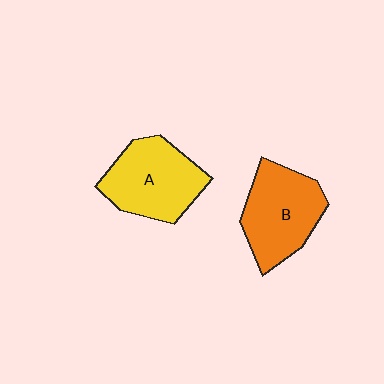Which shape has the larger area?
Shape A (yellow).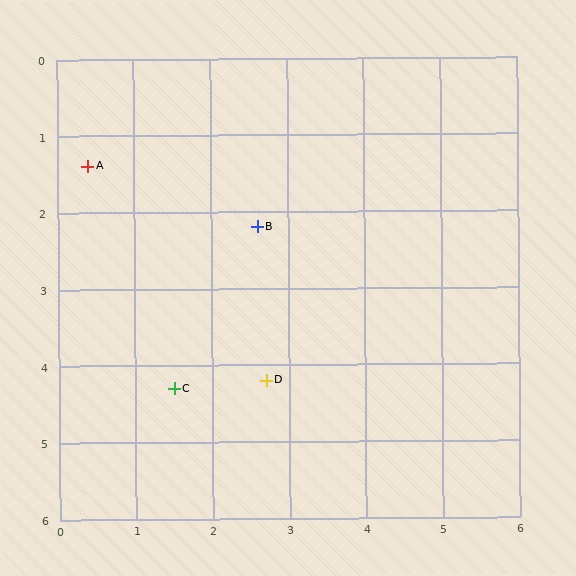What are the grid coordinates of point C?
Point C is at approximately (1.5, 4.3).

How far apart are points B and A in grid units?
Points B and A are about 2.3 grid units apart.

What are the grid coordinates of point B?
Point B is at approximately (2.6, 2.2).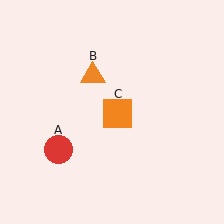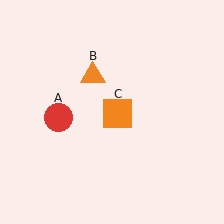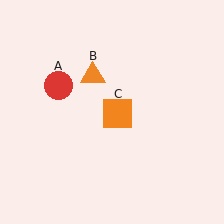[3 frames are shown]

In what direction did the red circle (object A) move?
The red circle (object A) moved up.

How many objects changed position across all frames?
1 object changed position: red circle (object A).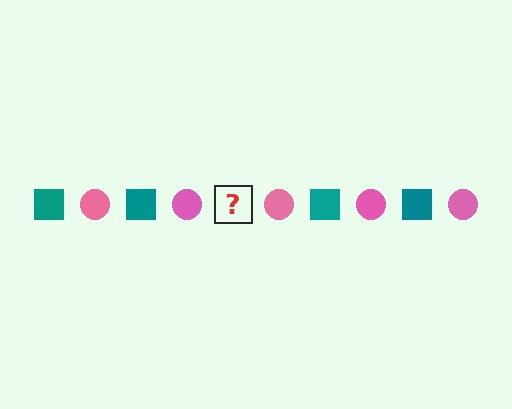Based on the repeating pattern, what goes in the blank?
The blank should be a teal square.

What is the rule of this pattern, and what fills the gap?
The rule is that the pattern alternates between teal square and pink circle. The gap should be filled with a teal square.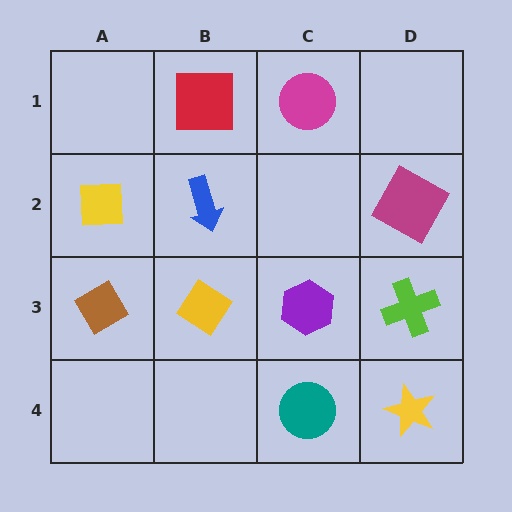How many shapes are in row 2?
3 shapes.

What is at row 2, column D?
A magenta square.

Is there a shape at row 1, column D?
No, that cell is empty.